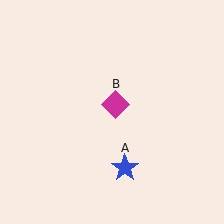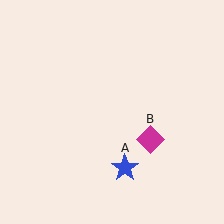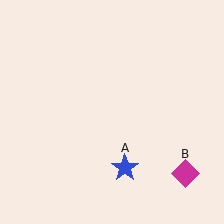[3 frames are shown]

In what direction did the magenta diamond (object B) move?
The magenta diamond (object B) moved down and to the right.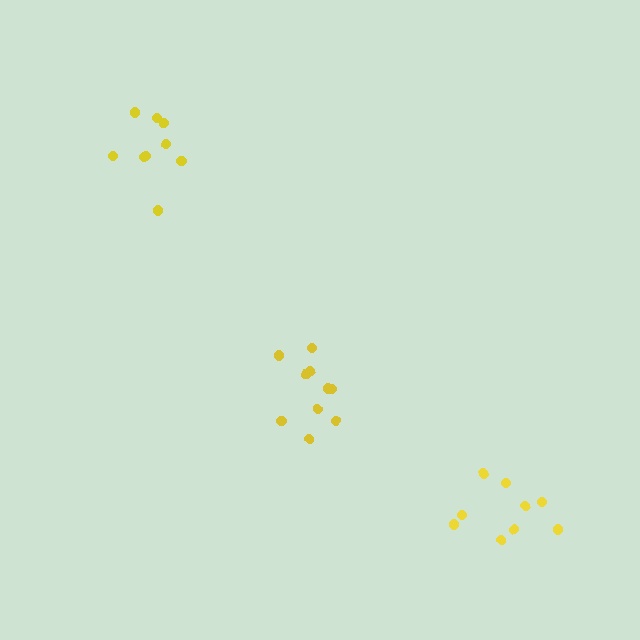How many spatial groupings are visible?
There are 3 spatial groupings.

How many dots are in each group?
Group 1: 9 dots, Group 2: 9 dots, Group 3: 10 dots (28 total).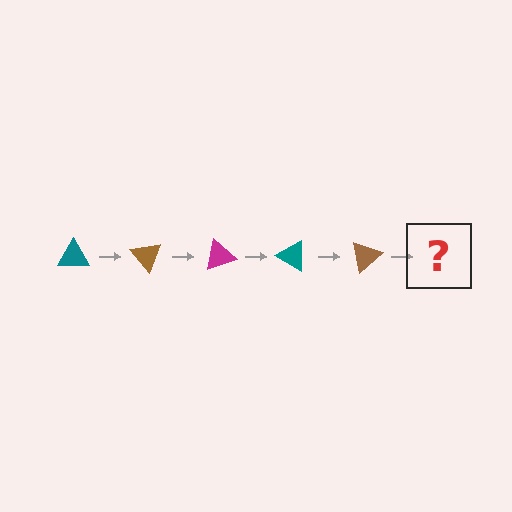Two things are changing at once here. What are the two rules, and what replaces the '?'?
The two rules are that it rotates 50 degrees each step and the color cycles through teal, brown, and magenta. The '?' should be a magenta triangle, rotated 250 degrees from the start.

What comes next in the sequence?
The next element should be a magenta triangle, rotated 250 degrees from the start.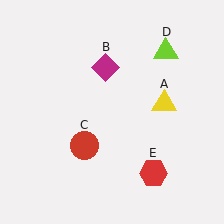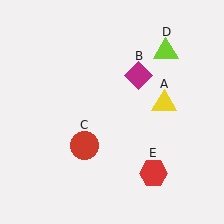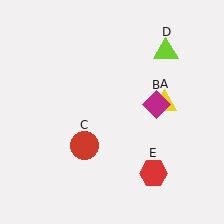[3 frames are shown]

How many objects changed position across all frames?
1 object changed position: magenta diamond (object B).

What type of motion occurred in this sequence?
The magenta diamond (object B) rotated clockwise around the center of the scene.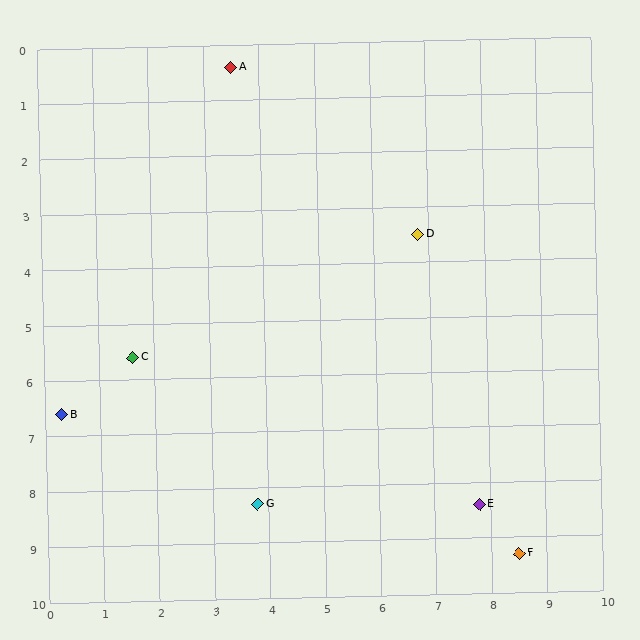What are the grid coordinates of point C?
Point C is at approximately (1.6, 5.6).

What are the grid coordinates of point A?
Point A is at approximately (3.5, 0.4).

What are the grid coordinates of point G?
Point G is at approximately (3.8, 8.3).